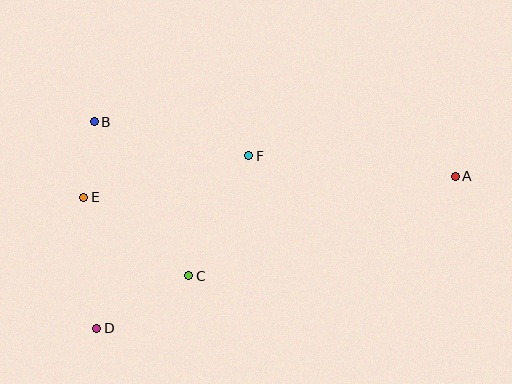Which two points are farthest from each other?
Points A and D are farthest from each other.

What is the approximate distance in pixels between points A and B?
The distance between A and B is approximately 365 pixels.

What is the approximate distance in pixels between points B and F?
The distance between B and F is approximately 158 pixels.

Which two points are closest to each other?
Points B and E are closest to each other.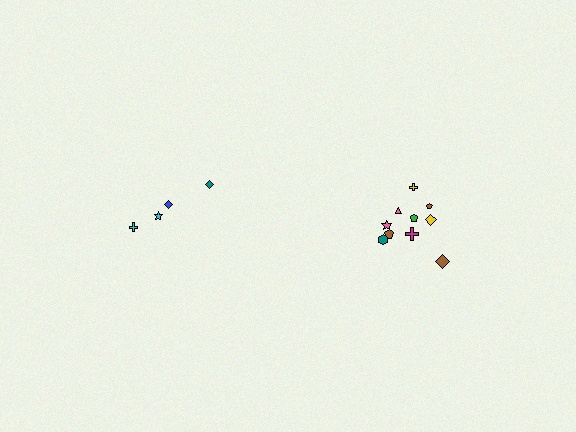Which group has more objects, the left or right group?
The right group.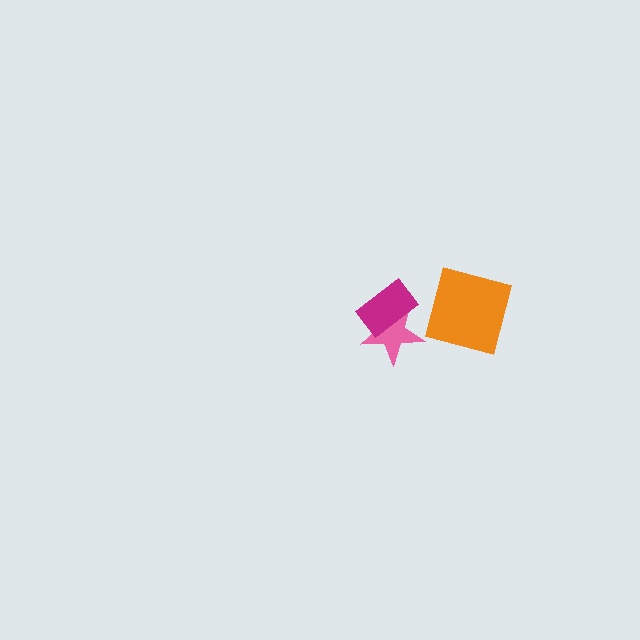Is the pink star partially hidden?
Yes, it is partially covered by another shape.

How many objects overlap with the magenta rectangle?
1 object overlaps with the magenta rectangle.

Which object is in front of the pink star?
The magenta rectangle is in front of the pink star.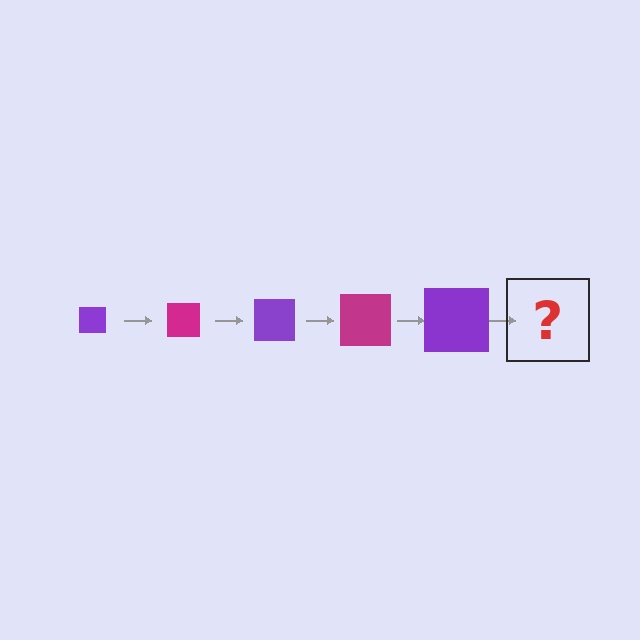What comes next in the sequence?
The next element should be a magenta square, larger than the previous one.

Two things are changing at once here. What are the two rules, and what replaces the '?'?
The two rules are that the square grows larger each step and the color cycles through purple and magenta. The '?' should be a magenta square, larger than the previous one.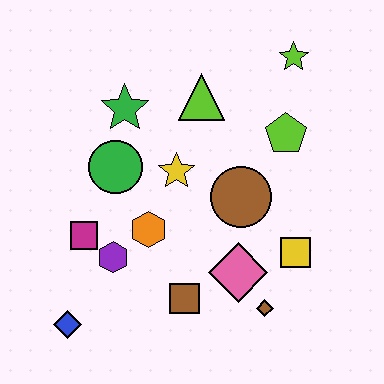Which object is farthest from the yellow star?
The blue diamond is farthest from the yellow star.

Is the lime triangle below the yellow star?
No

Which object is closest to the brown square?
The pink diamond is closest to the brown square.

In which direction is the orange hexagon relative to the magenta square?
The orange hexagon is to the right of the magenta square.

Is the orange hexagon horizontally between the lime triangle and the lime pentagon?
No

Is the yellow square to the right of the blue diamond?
Yes